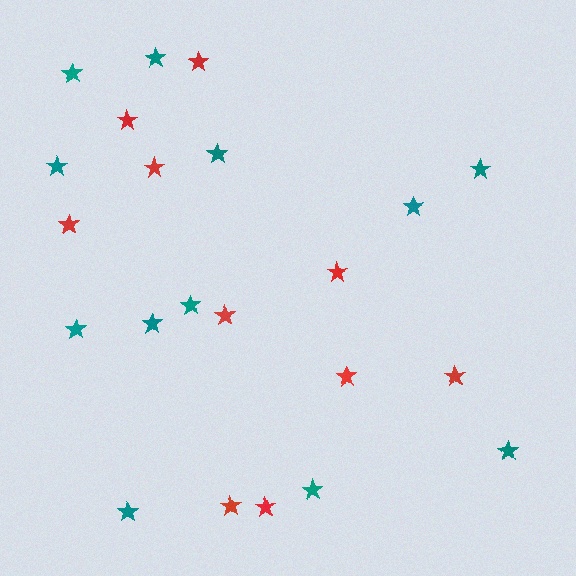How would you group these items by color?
There are 2 groups: one group of red stars (10) and one group of teal stars (12).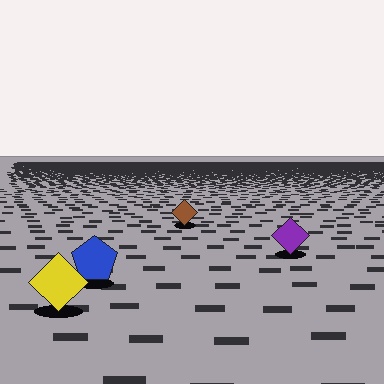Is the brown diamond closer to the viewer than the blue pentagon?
No. The blue pentagon is closer — you can tell from the texture gradient: the ground texture is coarser near it.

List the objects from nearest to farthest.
From nearest to farthest: the yellow diamond, the blue pentagon, the purple diamond, the brown diamond.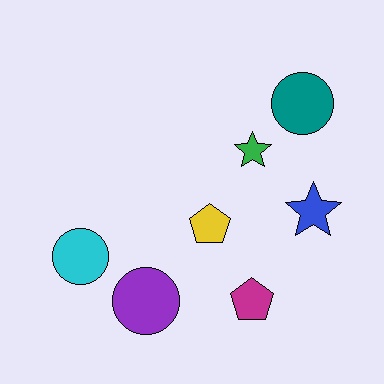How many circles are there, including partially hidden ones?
There are 3 circles.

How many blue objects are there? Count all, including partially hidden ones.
There is 1 blue object.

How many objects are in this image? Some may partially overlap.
There are 7 objects.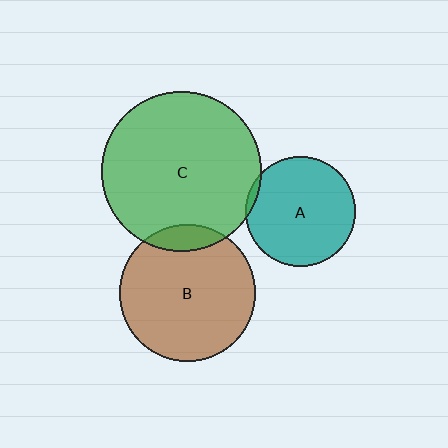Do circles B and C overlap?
Yes.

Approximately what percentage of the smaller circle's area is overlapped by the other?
Approximately 10%.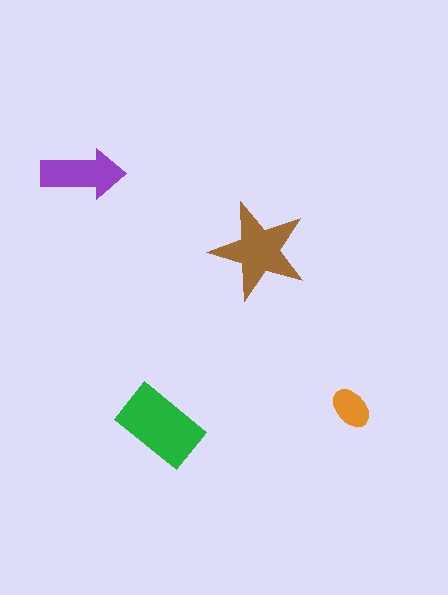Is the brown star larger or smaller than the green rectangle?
Smaller.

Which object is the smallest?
The orange ellipse.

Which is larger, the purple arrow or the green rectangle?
The green rectangle.